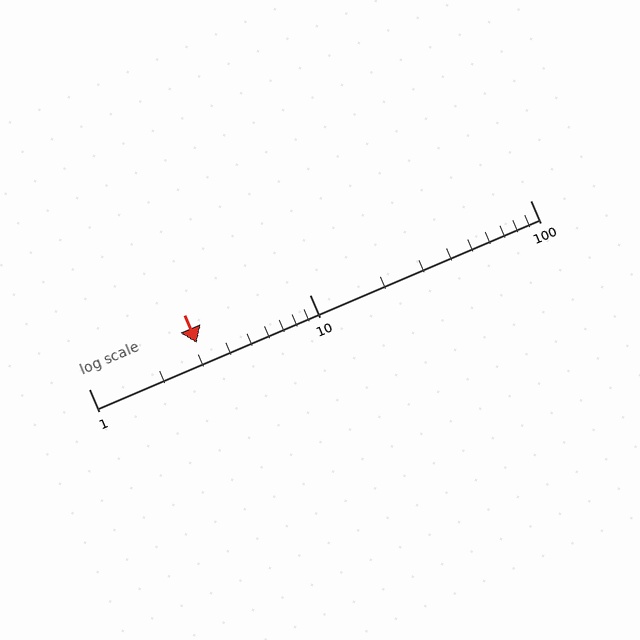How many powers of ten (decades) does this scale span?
The scale spans 2 decades, from 1 to 100.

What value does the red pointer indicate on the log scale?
The pointer indicates approximately 3.1.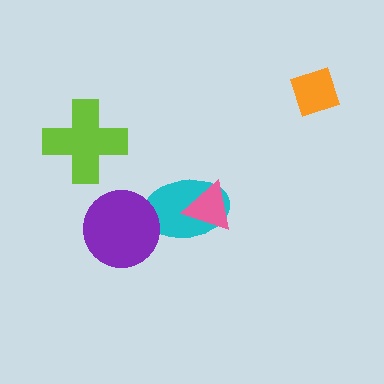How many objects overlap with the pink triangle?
1 object overlaps with the pink triangle.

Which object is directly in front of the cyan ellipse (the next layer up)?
The pink triangle is directly in front of the cyan ellipse.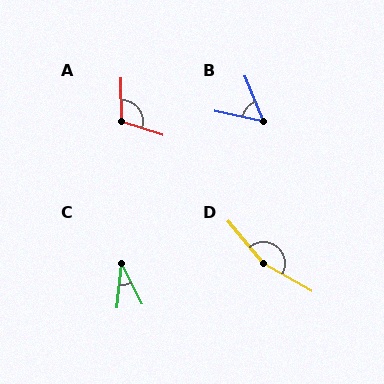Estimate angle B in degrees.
Approximately 56 degrees.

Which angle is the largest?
D, at approximately 160 degrees.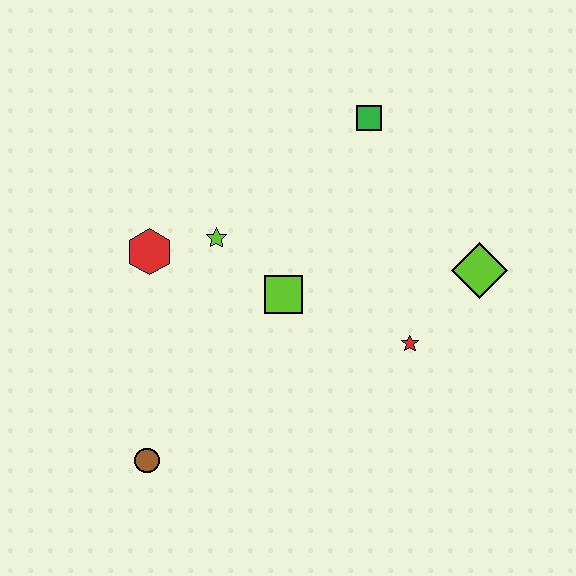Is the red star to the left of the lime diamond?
Yes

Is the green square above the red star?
Yes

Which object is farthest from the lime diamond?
The brown circle is farthest from the lime diamond.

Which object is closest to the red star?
The lime diamond is closest to the red star.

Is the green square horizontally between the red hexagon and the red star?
Yes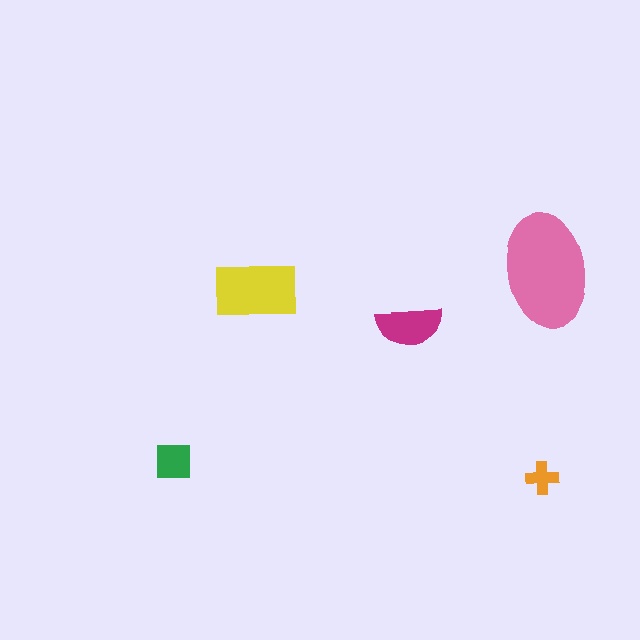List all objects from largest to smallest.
The pink ellipse, the yellow rectangle, the magenta semicircle, the green square, the orange cross.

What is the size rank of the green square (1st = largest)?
4th.